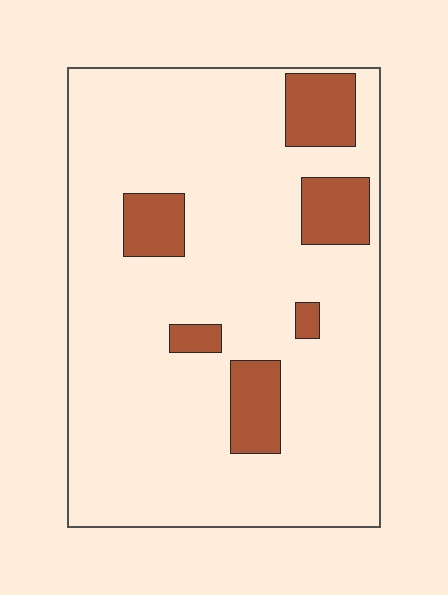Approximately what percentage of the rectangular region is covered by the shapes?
Approximately 15%.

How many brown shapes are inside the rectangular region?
6.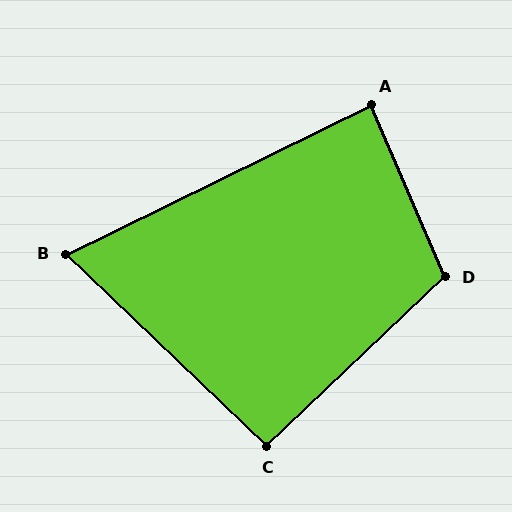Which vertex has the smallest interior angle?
B, at approximately 70 degrees.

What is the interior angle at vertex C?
Approximately 93 degrees (approximately right).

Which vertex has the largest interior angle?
D, at approximately 110 degrees.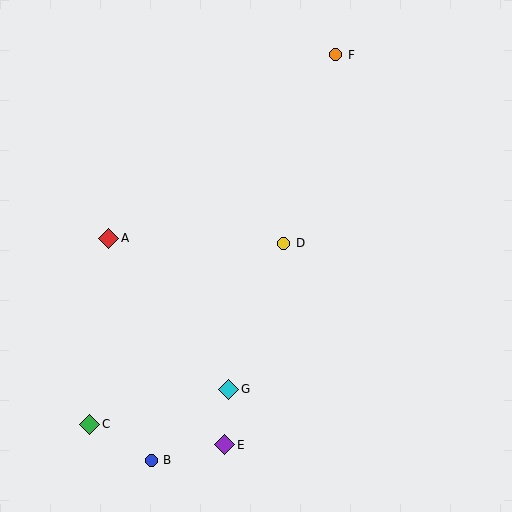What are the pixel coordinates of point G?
Point G is at (229, 389).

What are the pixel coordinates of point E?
Point E is at (225, 445).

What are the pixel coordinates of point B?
Point B is at (151, 460).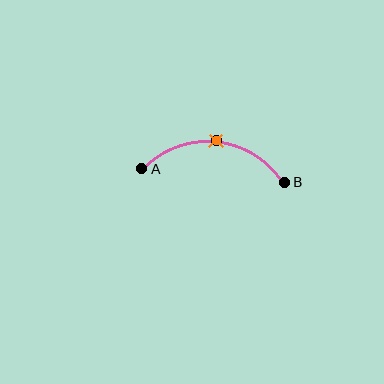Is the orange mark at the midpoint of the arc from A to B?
Yes. The orange mark lies on the arc at equal arc-length from both A and B — it is the arc midpoint.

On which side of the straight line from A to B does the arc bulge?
The arc bulges above the straight line connecting A and B.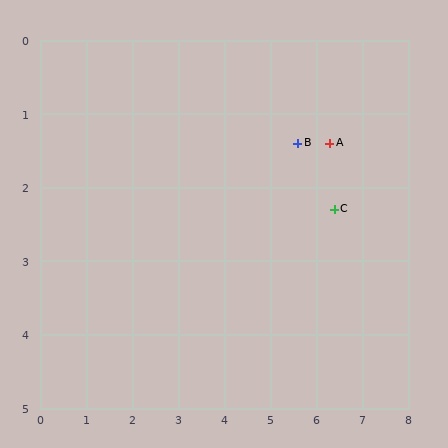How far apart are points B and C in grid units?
Points B and C are about 1.2 grid units apart.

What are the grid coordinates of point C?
Point C is at approximately (6.4, 2.3).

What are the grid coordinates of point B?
Point B is at approximately (5.6, 1.4).